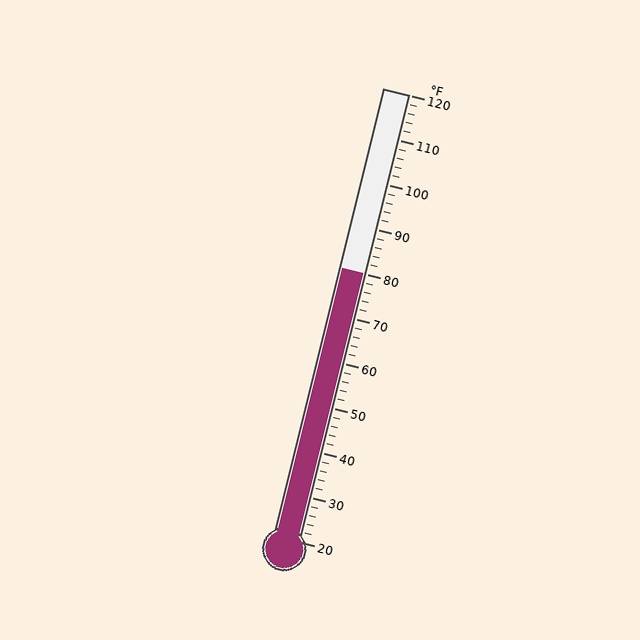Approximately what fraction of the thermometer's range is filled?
The thermometer is filled to approximately 60% of its range.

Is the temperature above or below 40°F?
The temperature is above 40°F.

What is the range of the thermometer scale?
The thermometer scale ranges from 20°F to 120°F.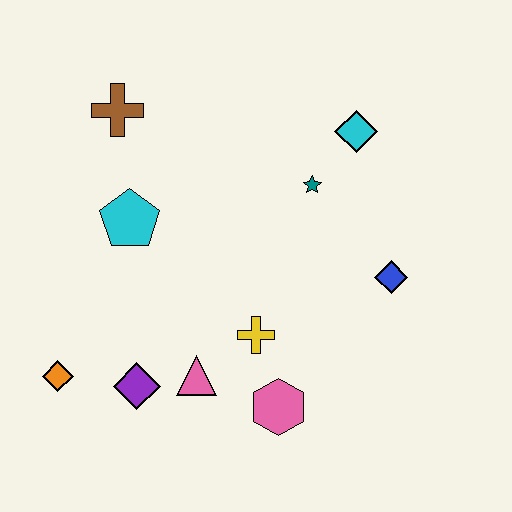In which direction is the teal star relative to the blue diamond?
The teal star is above the blue diamond.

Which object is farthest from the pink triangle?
The cyan diamond is farthest from the pink triangle.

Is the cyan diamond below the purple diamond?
No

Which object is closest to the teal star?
The cyan diamond is closest to the teal star.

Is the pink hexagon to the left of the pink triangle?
No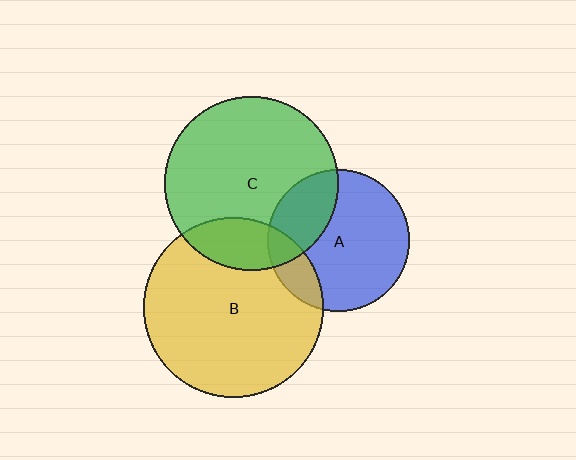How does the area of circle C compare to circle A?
Approximately 1.5 times.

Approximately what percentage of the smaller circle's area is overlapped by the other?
Approximately 30%.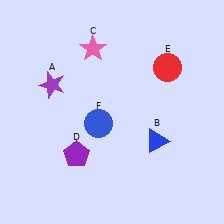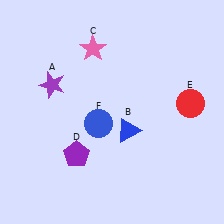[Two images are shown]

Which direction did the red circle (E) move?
The red circle (E) moved down.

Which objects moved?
The objects that moved are: the blue triangle (B), the red circle (E).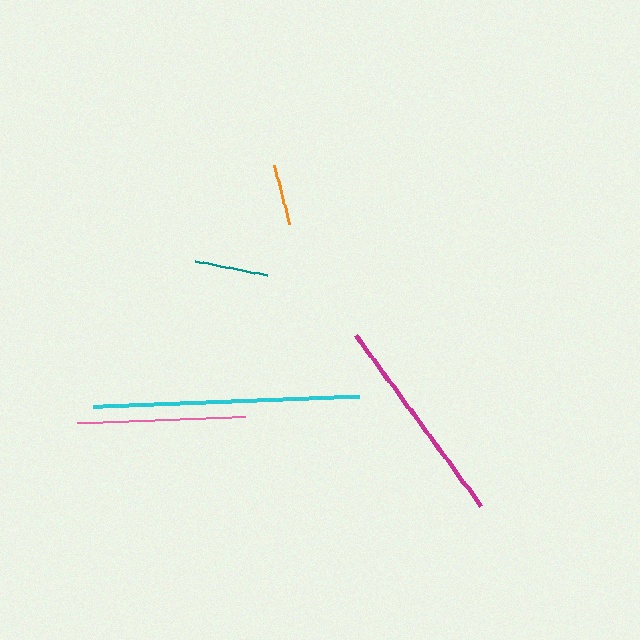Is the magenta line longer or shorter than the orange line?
The magenta line is longer than the orange line.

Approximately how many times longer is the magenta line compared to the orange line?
The magenta line is approximately 3.5 times the length of the orange line.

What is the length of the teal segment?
The teal segment is approximately 74 pixels long.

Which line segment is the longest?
The cyan line is the longest at approximately 267 pixels.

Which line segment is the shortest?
The orange line is the shortest at approximately 61 pixels.